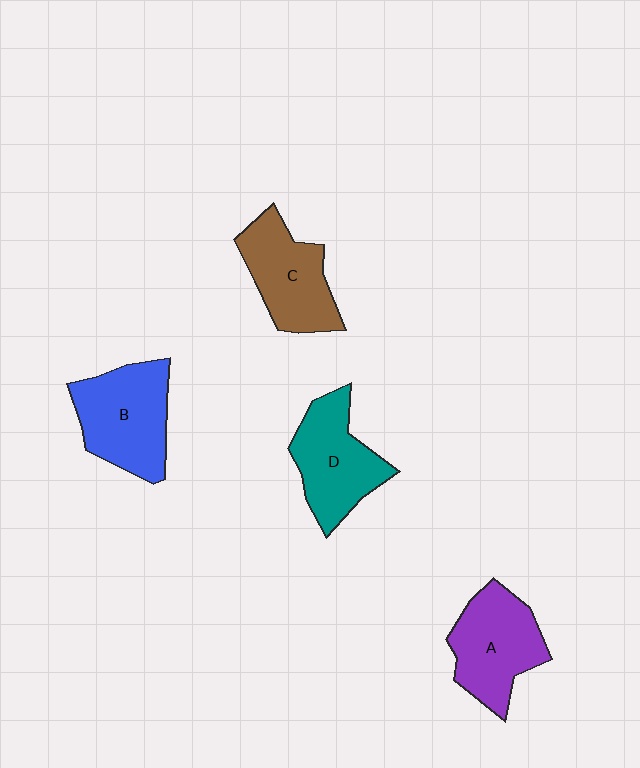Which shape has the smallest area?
Shape C (brown).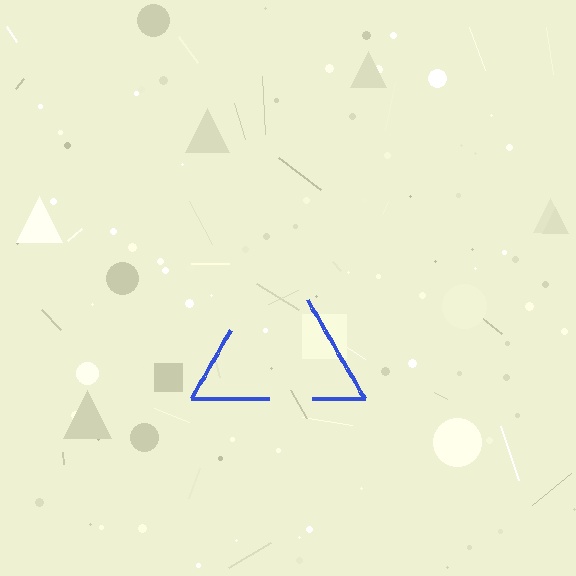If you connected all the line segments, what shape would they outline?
They would outline a triangle.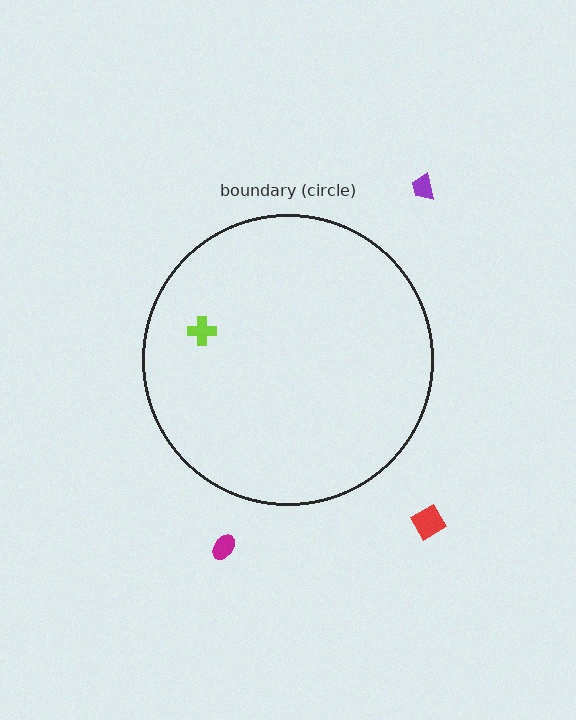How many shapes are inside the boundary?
1 inside, 3 outside.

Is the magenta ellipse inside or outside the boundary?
Outside.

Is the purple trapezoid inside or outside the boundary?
Outside.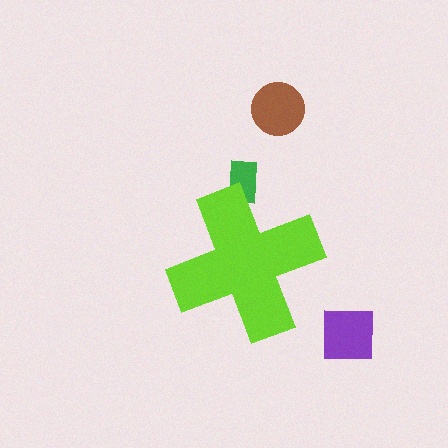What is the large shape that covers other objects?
A lime cross.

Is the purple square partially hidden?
No, the purple square is fully visible.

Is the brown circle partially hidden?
No, the brown circle is fully visible.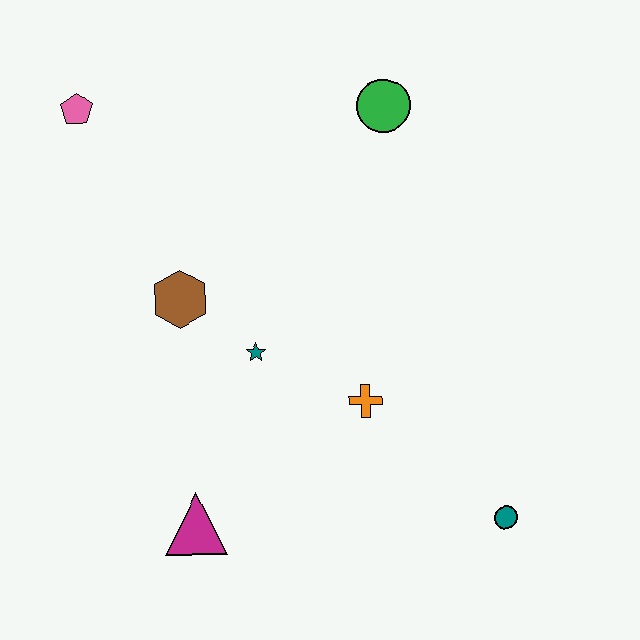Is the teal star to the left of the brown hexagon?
No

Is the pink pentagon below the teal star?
No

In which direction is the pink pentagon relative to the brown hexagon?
The pink pentagon is above the brown hexagon.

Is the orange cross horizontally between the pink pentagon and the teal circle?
Yes